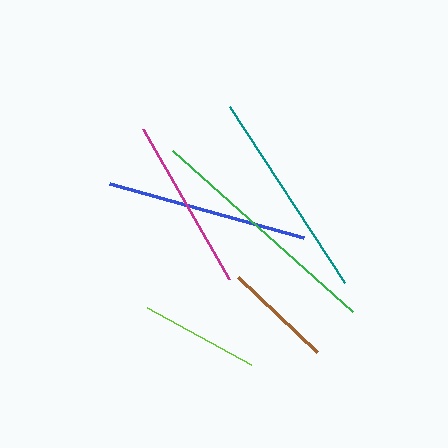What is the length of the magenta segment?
The magenta segment is approximately 173 pixels long.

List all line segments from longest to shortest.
From longest to shortest: green, teal, blue, magenta, lime, brown.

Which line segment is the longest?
The green line is the longest at approximately 242 pixels.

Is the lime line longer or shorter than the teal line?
The teal line is longer than the lime line.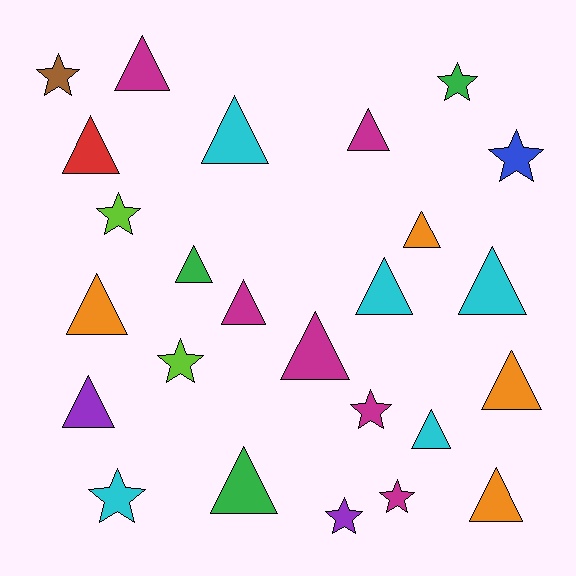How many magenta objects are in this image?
There are 6 magenta objects.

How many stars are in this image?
There are 9 stars.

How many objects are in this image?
There are 25 objects.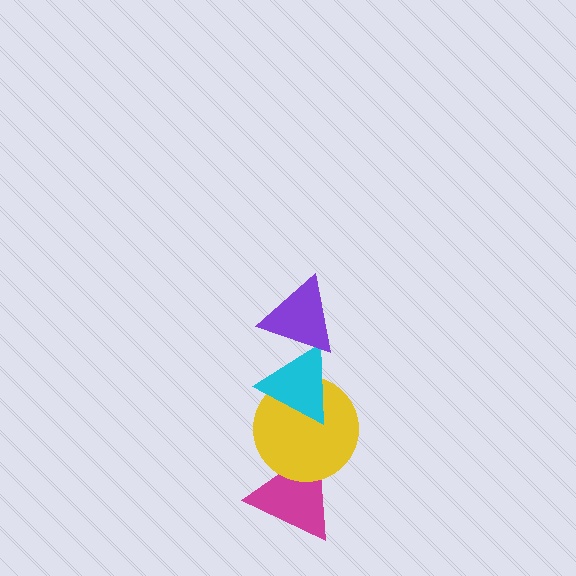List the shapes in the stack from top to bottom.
From top to bottom: the purple triangle, the cyan triangle, the yellow circle, the magenta triangle.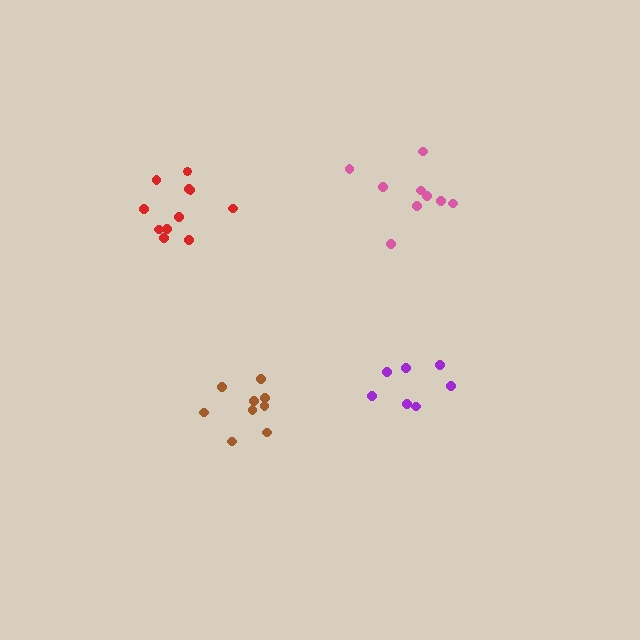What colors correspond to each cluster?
The clusters are colored: brown, red, pink, purple.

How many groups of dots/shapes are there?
There are 4 groups.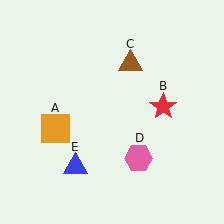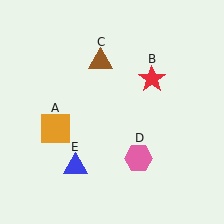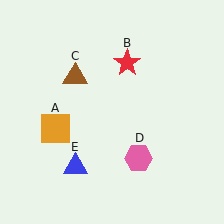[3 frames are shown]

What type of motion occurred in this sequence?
The red star (object B), brown triangle (object C) rotated counterclockwise around the center of the scene.